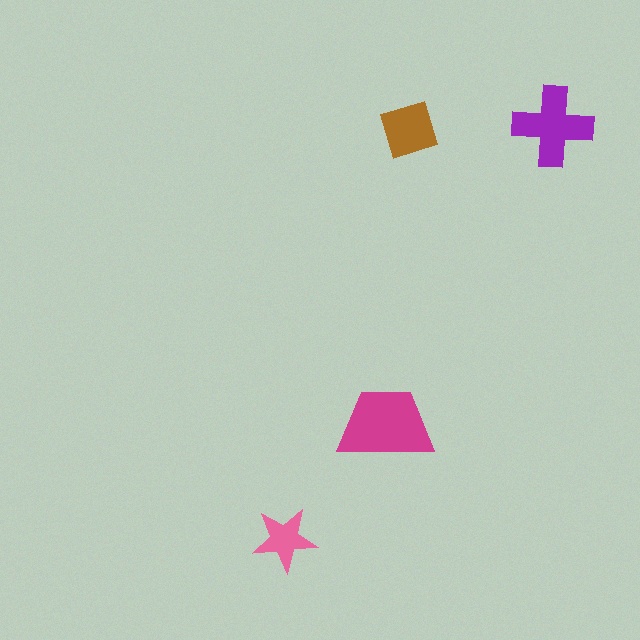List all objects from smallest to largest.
The pink star, the brown diamond, the purple cross, the magenta trapezoid.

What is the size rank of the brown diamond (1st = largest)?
3rd.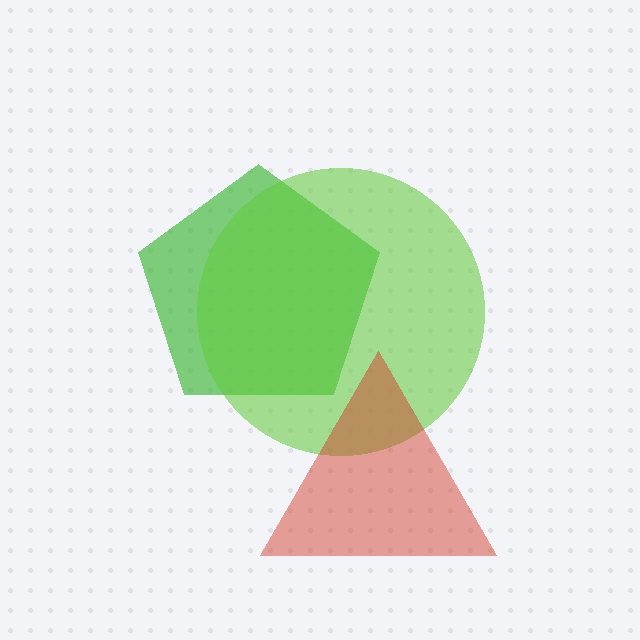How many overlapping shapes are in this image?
There are 3 overlapping shapes in the image.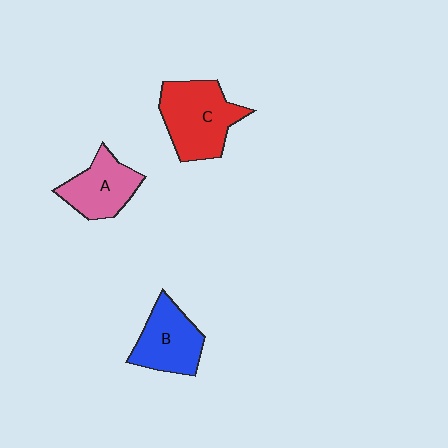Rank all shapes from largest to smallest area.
From largest to smallest: C (red), B (blue), A (pink).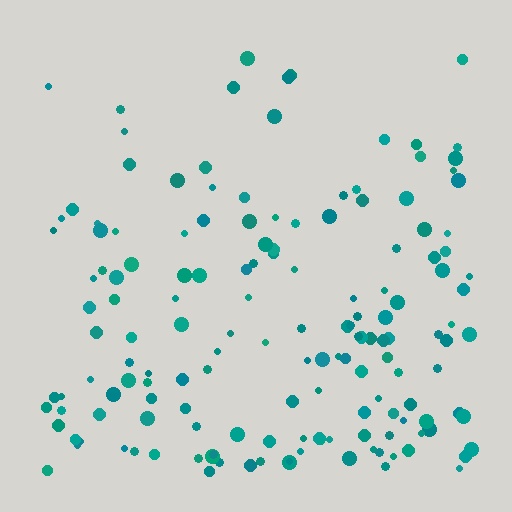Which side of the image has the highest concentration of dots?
The bottom.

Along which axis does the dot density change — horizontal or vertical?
Vertical.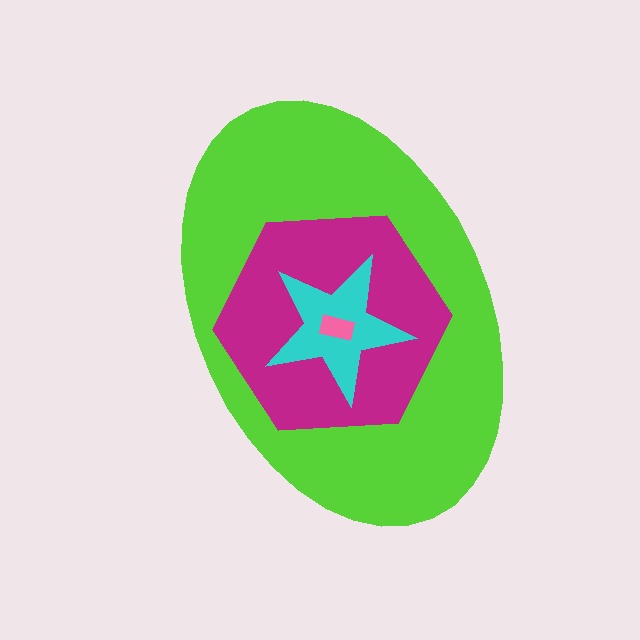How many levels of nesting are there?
4.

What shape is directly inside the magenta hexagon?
The cyan star.